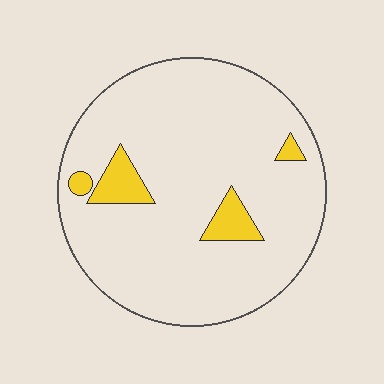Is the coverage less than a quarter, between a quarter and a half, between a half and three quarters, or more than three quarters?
Less than a quarter.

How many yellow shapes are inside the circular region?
4.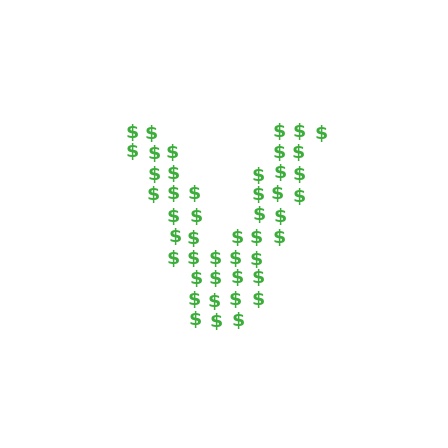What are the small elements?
The small elements are dollar signs.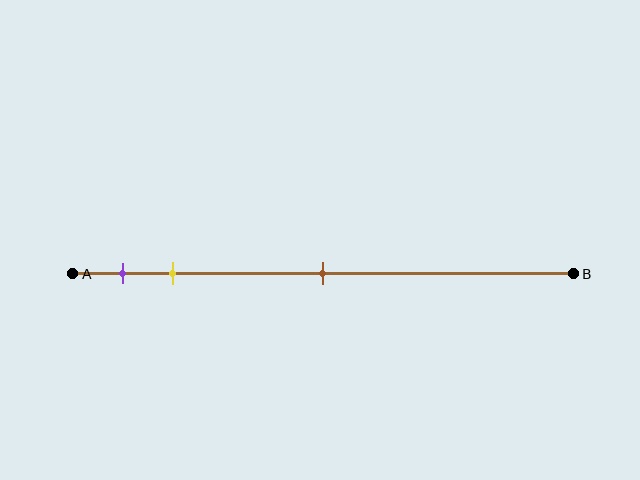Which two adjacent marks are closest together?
The purple and yellow marks are the closest adjacent pair.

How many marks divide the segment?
There are 3 marks dividing the segment.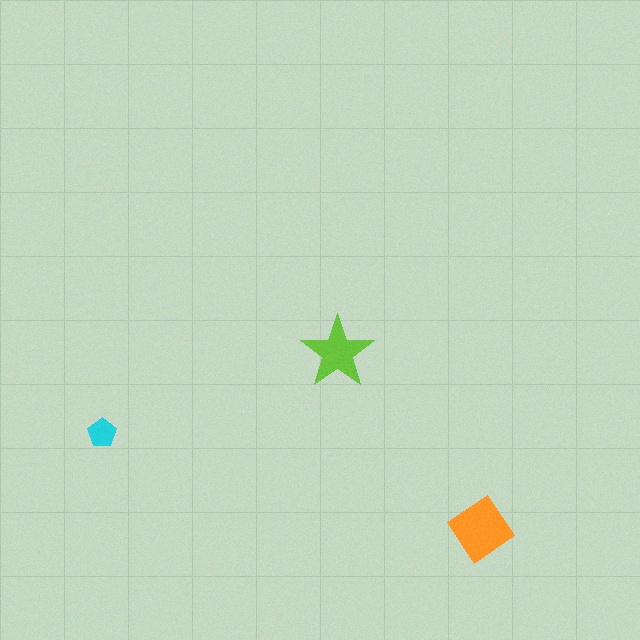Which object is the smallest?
The cyan pentagon.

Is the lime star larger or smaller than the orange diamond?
Smaller.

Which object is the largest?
The orange diamond.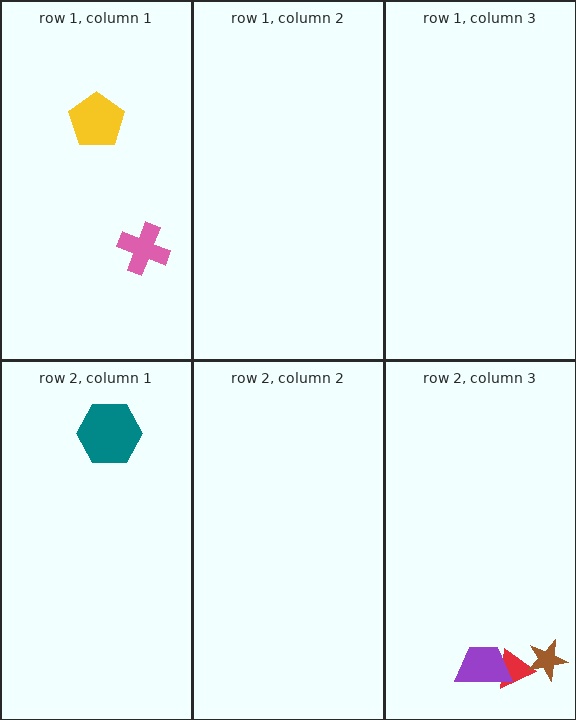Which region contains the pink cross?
The row 1, column 1 region.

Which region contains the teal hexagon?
The row 2, column 1 region.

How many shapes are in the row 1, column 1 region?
2.